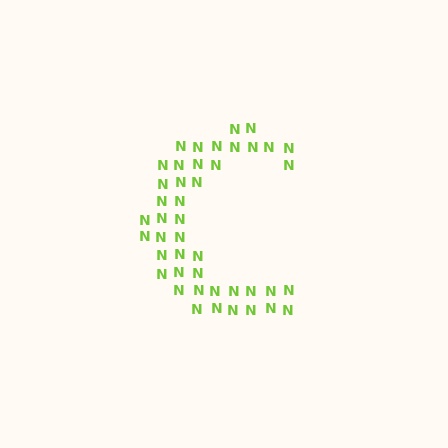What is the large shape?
The large shape is the letter C.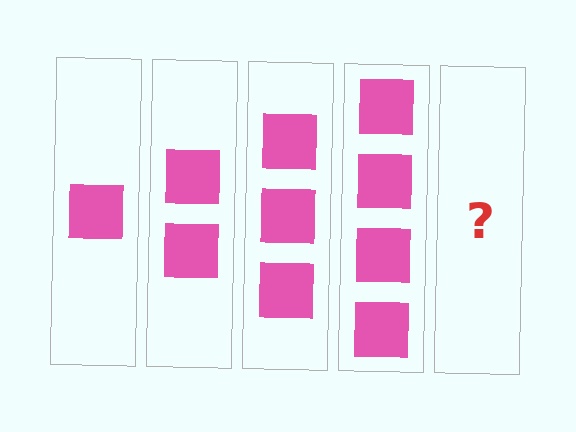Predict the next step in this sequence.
The next step is 5 squares.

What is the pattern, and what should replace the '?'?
The pattern is that each step adds one more square. The '?' should be 5 squares.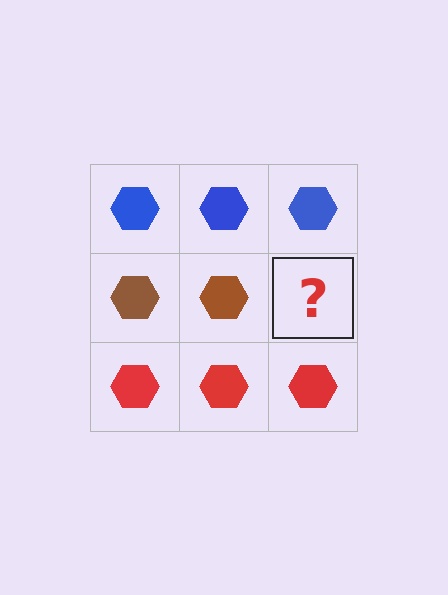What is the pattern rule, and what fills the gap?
The rule is that each row has a consistent color. The gap should be filled with a brown hexagon.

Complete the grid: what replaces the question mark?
The question mark should be replaced with a brown hexagon.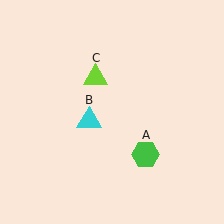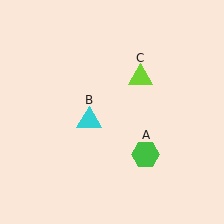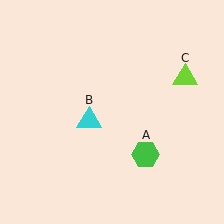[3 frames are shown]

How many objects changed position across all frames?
1 object changed position: lime triangle (object C).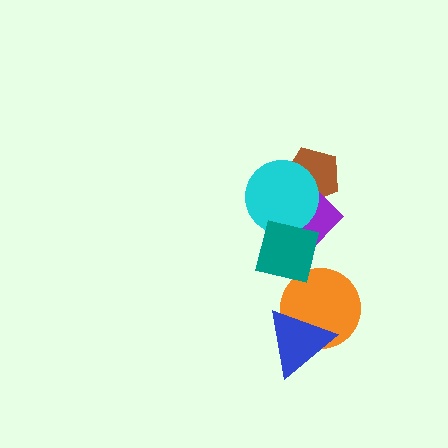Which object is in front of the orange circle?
The blue triangle is in front of the orange circle.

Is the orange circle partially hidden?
Yes, it is partially covered by another shape.